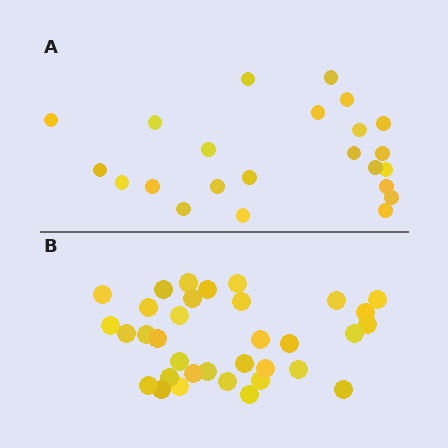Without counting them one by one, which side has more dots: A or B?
Region B (the bottom region) has more dots.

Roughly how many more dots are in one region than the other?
Region B has roughly 12 or so more dots than region A.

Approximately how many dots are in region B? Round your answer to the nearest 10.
About 30 dots. (The exact count is 34, which rounds to 30.)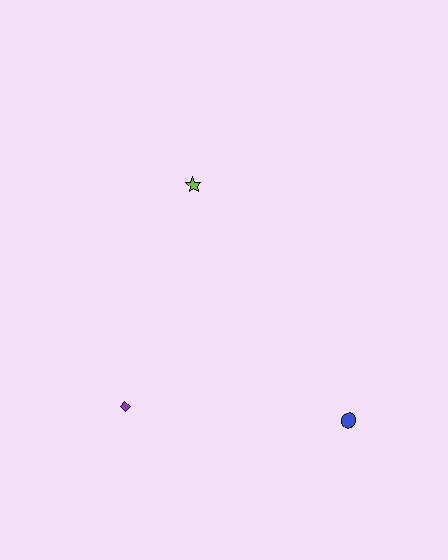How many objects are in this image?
There are 3 objects.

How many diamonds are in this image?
There is 1 diamond.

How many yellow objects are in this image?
There are no yellow objects.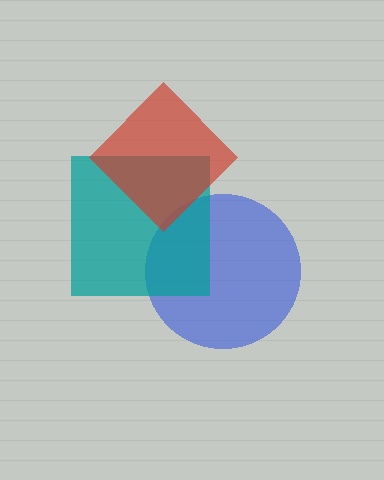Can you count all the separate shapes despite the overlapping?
Yes, there are 3 separate shapes.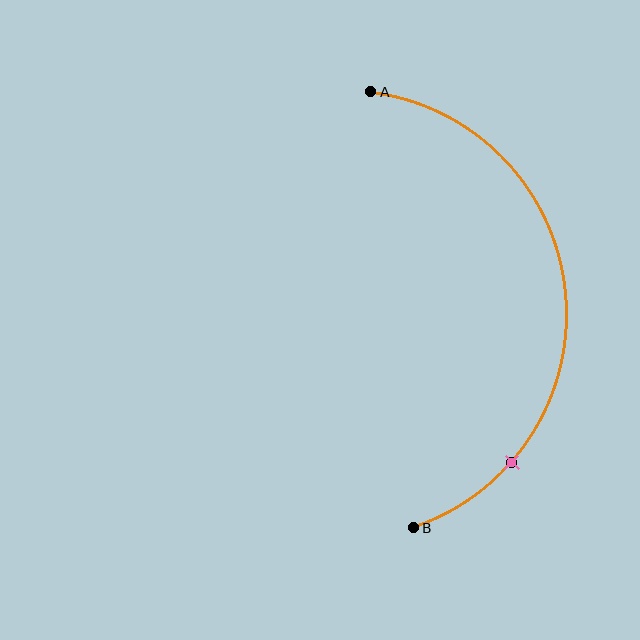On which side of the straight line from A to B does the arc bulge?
The arc bulges to the right of the straight line connecting A and B.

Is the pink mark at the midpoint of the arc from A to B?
No. The pink mark lies on the arc but is closer to endpoint B. The arc midpoint would be at the point on the curve equidistant along the arc from both A and B.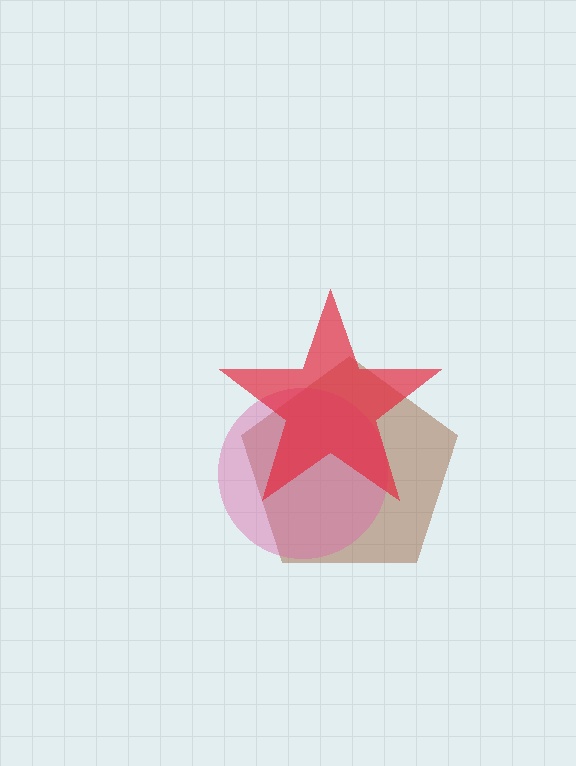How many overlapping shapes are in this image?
There are 3 overlapping shapes in the image.